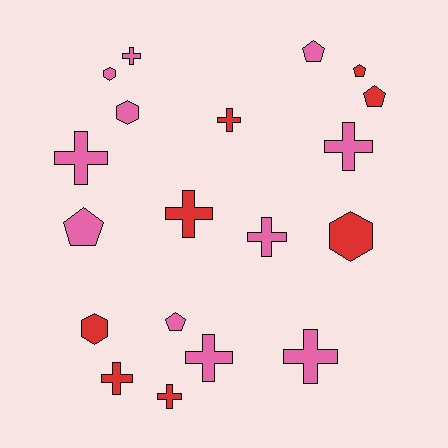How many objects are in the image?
There are 19 objects.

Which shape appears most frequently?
Cross, with 10 objects.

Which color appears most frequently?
Pink, with 11 objects.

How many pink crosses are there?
There are 6 pink crosses.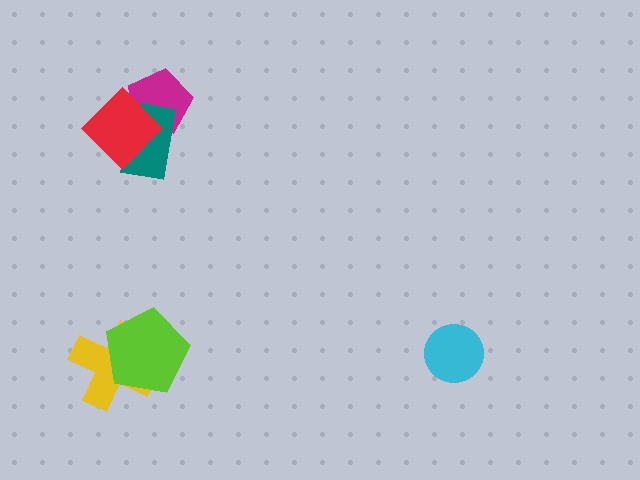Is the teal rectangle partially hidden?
Yes, it is partially covered by another shape.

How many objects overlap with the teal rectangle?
2 objects overlap with the teal rectangle.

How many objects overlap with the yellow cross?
1 object overlaps with the yellow cross.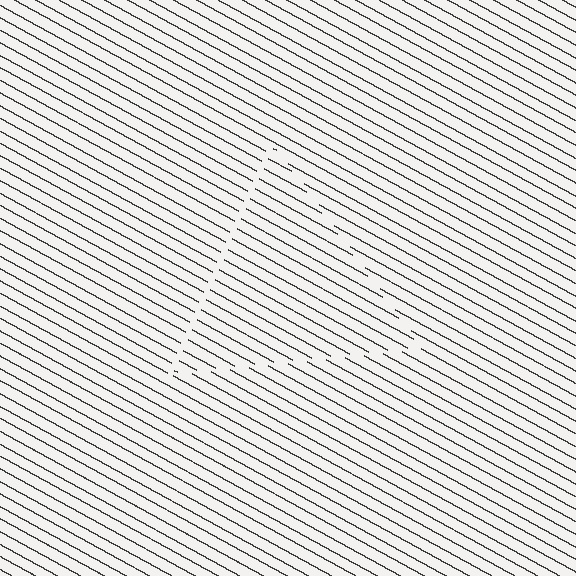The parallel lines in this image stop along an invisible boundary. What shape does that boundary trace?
An illusory triangle. The interior of the shape contains the same grating, shifted by half a period — the contour is defined by the phase discontinuity where line-ends from the inner and outer gratings abut.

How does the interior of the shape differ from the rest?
The interior of the shape contains the same grating, shifted by half a period — the contour is defined by the phase discontinuity where line-ends from the inner and outer gratings abut.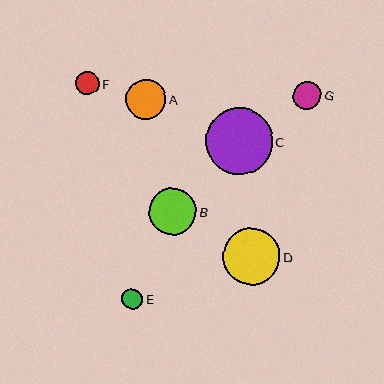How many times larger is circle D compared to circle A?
Circle D is approximately 1.4 times the size of circle A.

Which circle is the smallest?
Circle E is the smallest with a size of approximately 21 pixels.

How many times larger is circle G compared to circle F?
Circle G is approximately 1.2 times the size of circle F.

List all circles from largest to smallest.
From largest to smallest: C, D, B, A, G, F, E.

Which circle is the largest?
Circle C is the largest with a size of approximately 67 pixels.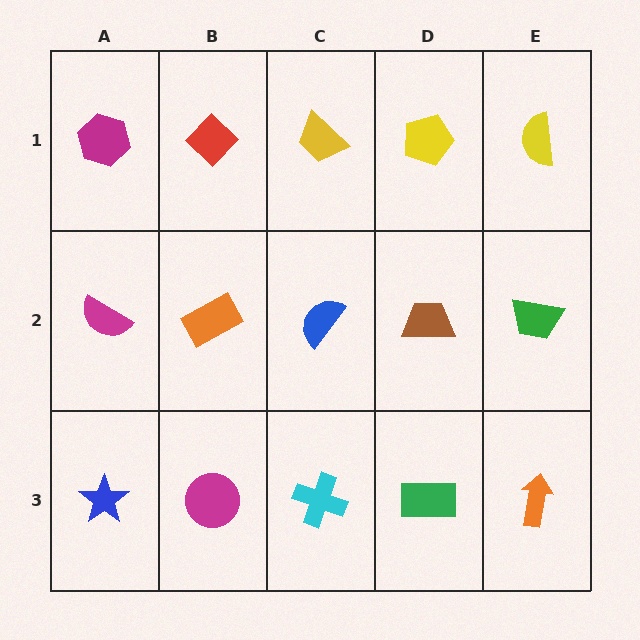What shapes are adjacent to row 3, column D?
A brown trapezoid (row 2, column D), a cyan cross (row 3, column C), an orange arrow (row 3, column E).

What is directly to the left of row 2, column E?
A brown trapezoid.